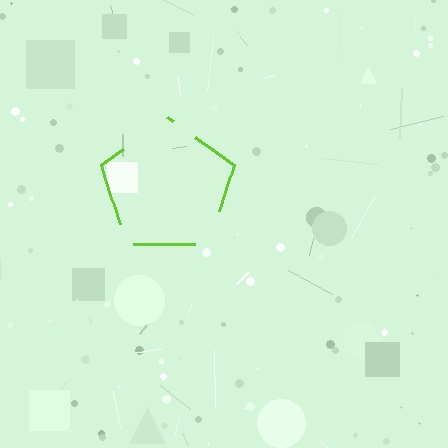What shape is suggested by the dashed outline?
The dashed outline suggests a pentagon.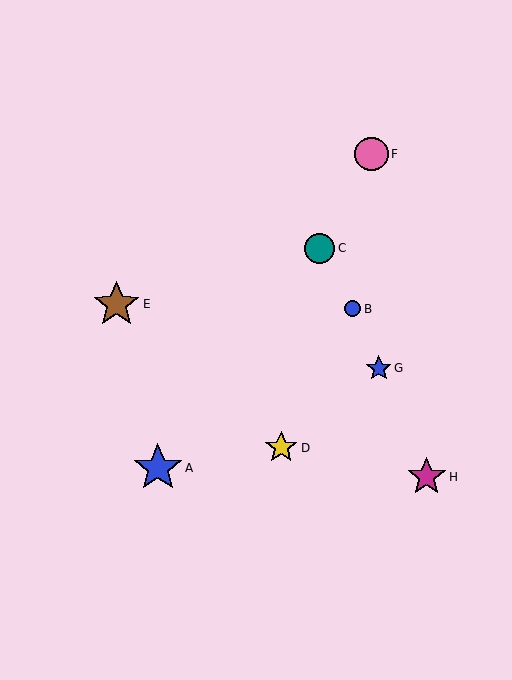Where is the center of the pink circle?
The center of the pink circle is at (372, 154).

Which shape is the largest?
The blue star (labeled A) is the largest.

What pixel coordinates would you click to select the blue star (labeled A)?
Click at (158, 468) to select the blue star A.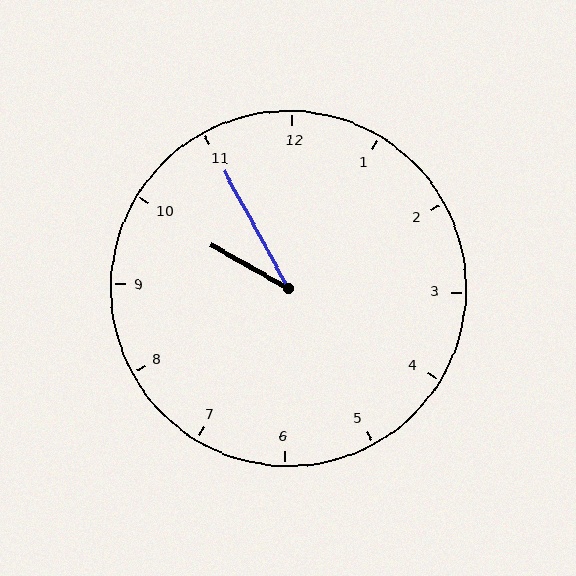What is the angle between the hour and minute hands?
Approximately 32 degrees.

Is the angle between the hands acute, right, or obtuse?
It is acute.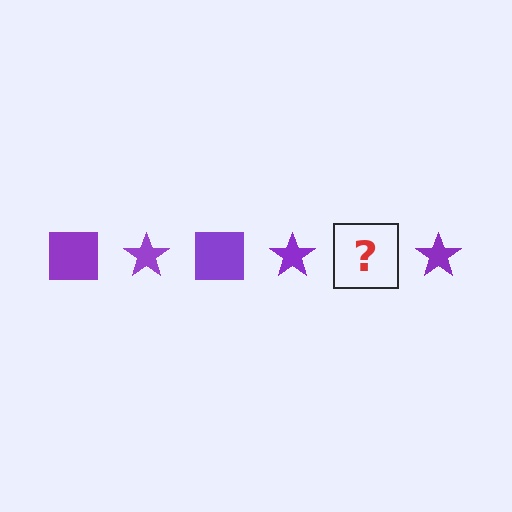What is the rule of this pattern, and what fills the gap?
The rule is that the pattern cycles through square, star shapes in purple. The gap should be filled with a purple square.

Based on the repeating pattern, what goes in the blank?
The blank should be a purple square.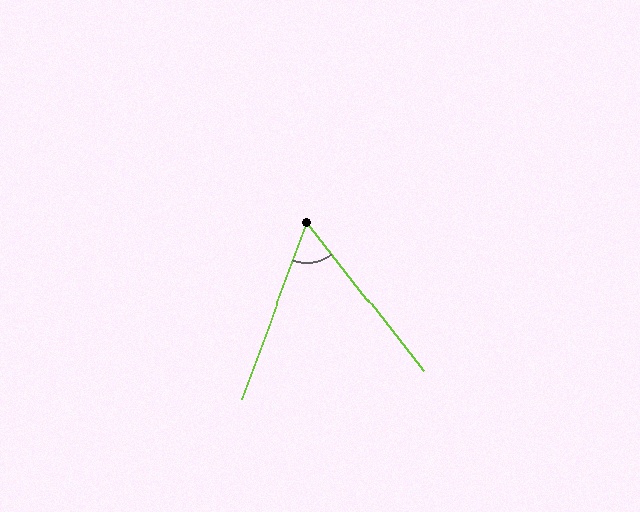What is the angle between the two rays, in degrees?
Approximately 58 degrees.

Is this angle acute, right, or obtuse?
It is acute.